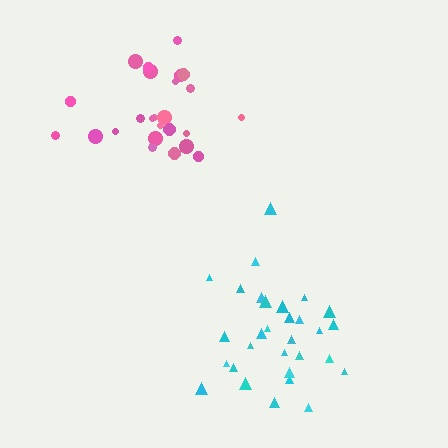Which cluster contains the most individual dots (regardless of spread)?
Cyan (30).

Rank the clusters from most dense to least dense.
pink, cyan.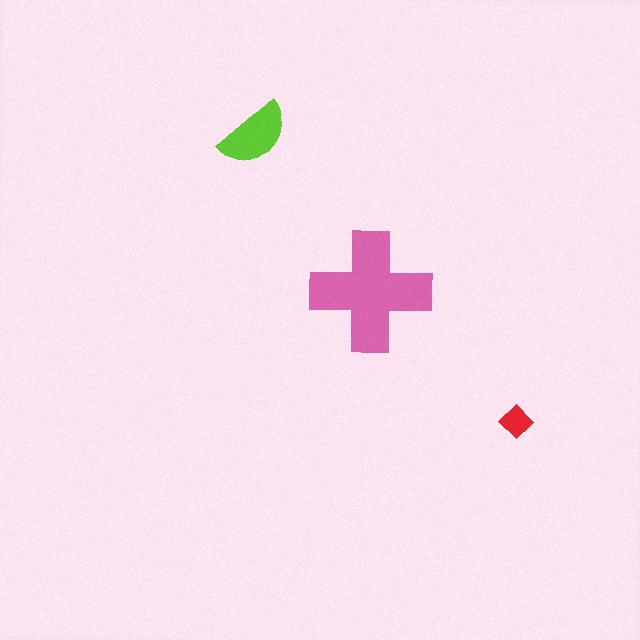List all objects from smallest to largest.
The red diamond, the lime semicircle, the pink cross.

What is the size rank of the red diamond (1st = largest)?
3rd.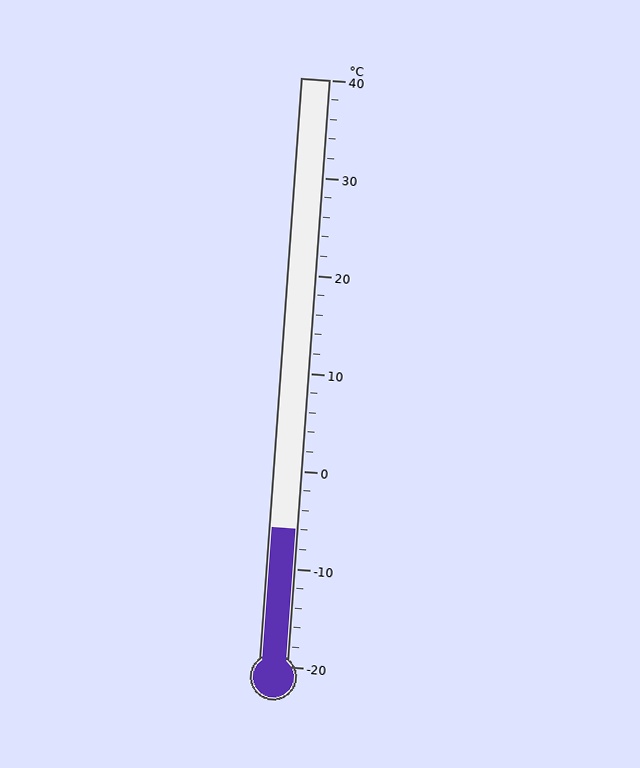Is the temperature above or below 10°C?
The temperature is below 10°C.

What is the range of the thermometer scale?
The thermometer scale ranges from -20°C to 40°C.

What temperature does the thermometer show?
The thermometer shows approximately -6°C.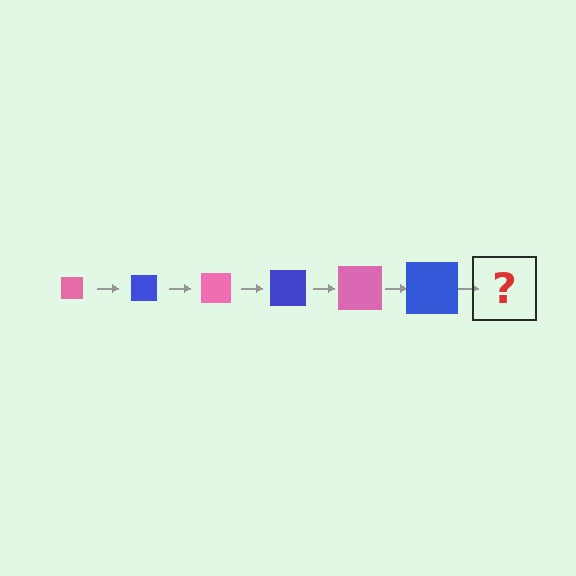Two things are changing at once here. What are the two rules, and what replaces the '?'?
The two rules are that the square grows larger each step and the color cycles through pink and blue. The '?' should be a pink square, larger than the previous one.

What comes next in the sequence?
The next element should be a pink square, larger than the previous one.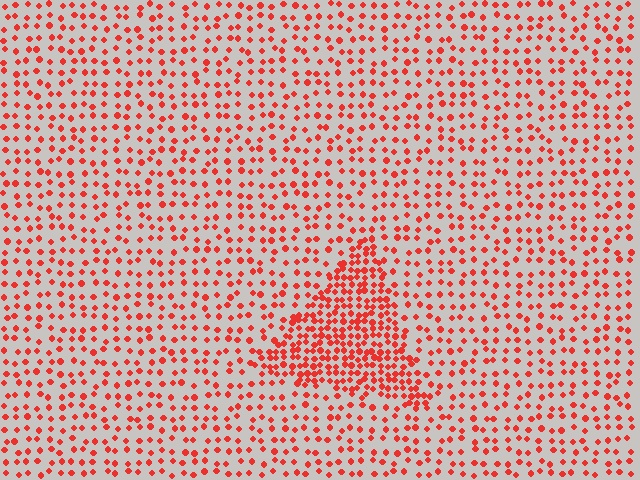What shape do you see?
I see a triangle.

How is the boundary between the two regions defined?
The boundary is defined by a change in element density (approximately 2.3x ratio). All elements are the same color, size, and shape.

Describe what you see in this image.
The image contains small red elements arranged at two different densities. A triangle-shaped region is visible where the elements are more densely packed than the surrounding area.